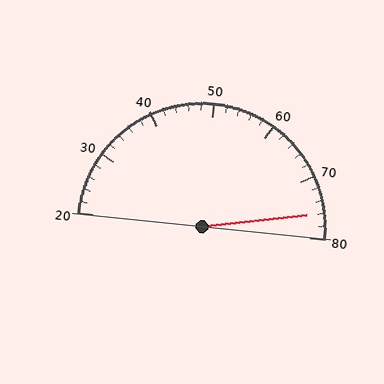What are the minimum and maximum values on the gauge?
The gauge ranges from 20 to 80.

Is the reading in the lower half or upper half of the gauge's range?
The reading is in the upper half of the range (20 to 80).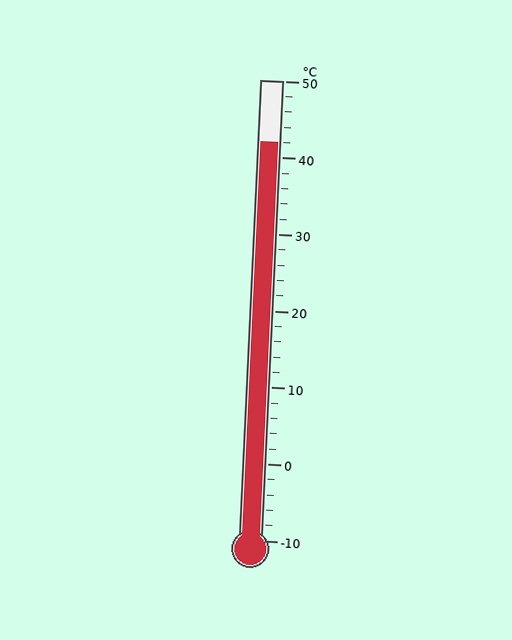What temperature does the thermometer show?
The thermometer shows approximately 42°C.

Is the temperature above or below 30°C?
The temperature is above 30°C.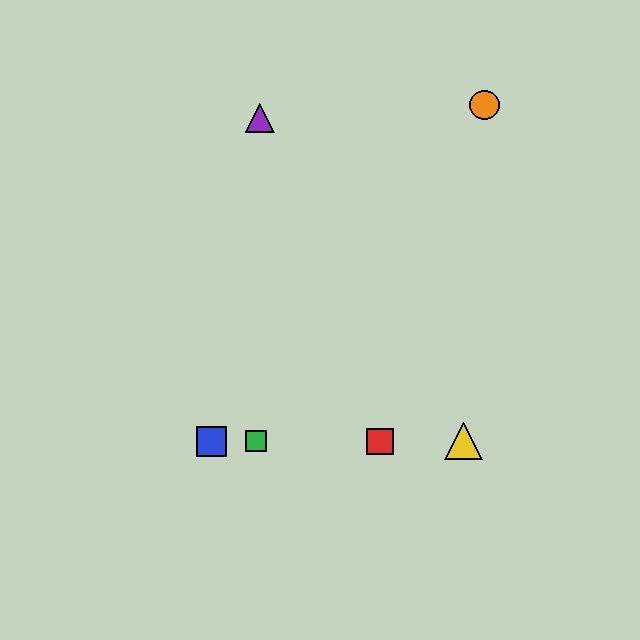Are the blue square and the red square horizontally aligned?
Yes, both are at y≈441.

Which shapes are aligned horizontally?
The red square, the blue square, the green square, the yellow triangle are aligned horizontally.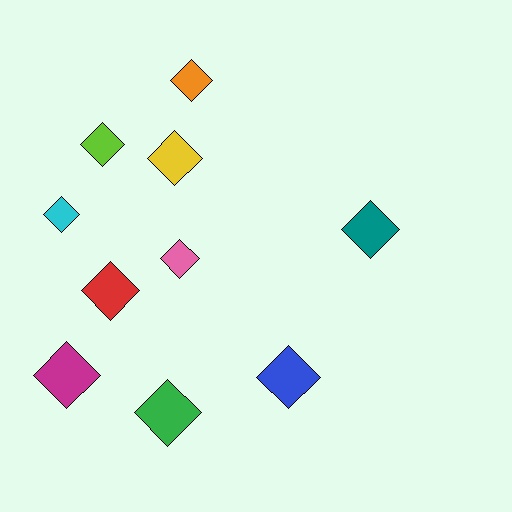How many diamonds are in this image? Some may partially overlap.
There are 10 diamonds.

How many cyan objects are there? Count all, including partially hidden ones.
There is 1 cyan object.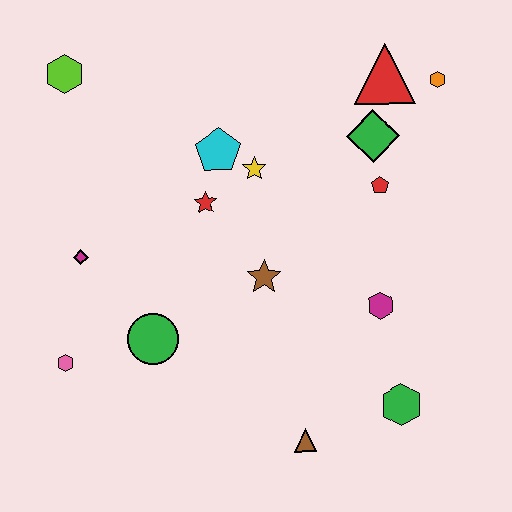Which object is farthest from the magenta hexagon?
The lime hexagon is farthest from the magenta hexagon.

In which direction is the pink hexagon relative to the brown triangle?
The pink hexagon is to the left of the brown triangle.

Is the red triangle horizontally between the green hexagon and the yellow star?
Yes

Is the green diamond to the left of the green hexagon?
Yes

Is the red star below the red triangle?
Yes